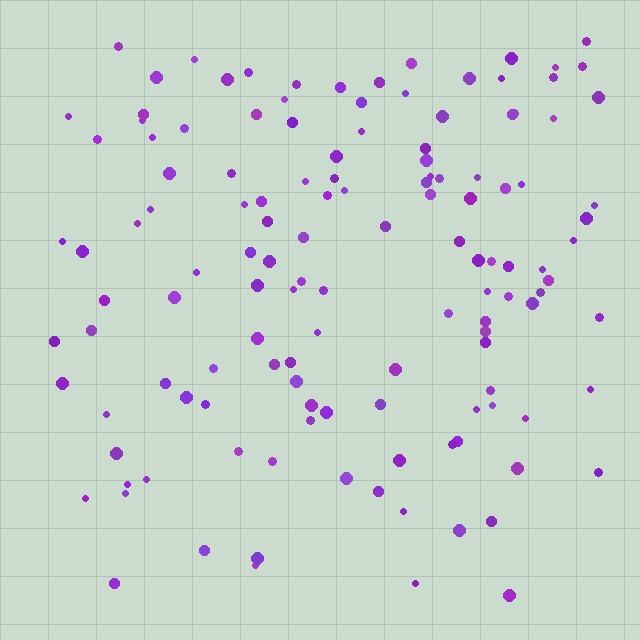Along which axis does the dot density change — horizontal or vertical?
Vertical.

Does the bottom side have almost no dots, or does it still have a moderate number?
Still a moderate number, just noticeably fewer than the top.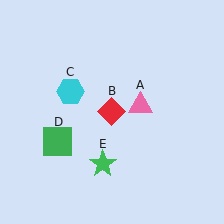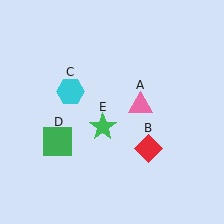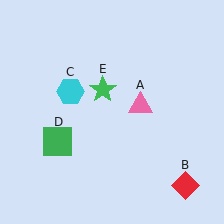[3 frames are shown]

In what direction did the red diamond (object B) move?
The red diamond (object B) moved down and to the right.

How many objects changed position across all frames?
2 objects changed position: red diamond (object B), green star (object E).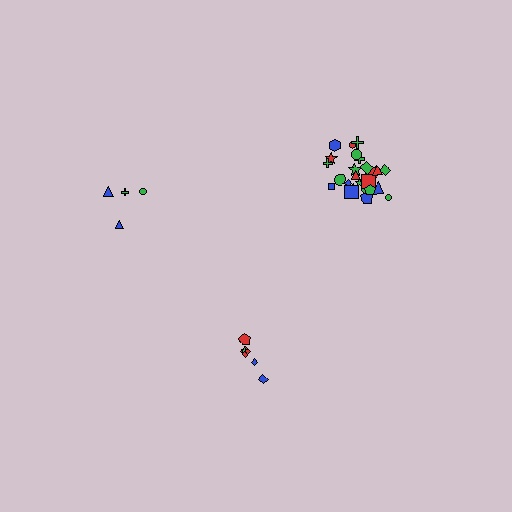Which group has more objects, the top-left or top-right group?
The top-right group.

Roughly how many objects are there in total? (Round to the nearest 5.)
Roughly 35 objects in total.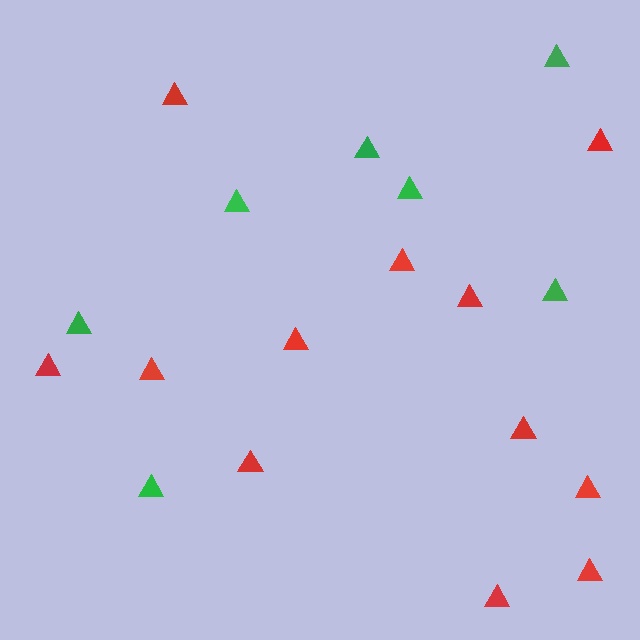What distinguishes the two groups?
There are 2 groups: one group of green triangles (7) and one group of red triangles (12).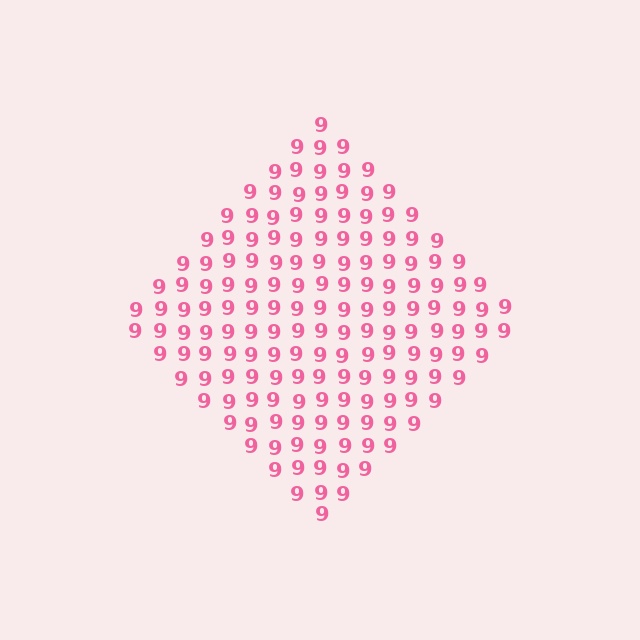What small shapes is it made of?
It is made of small digit 9's.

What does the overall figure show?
The overall figure shows a diamond.